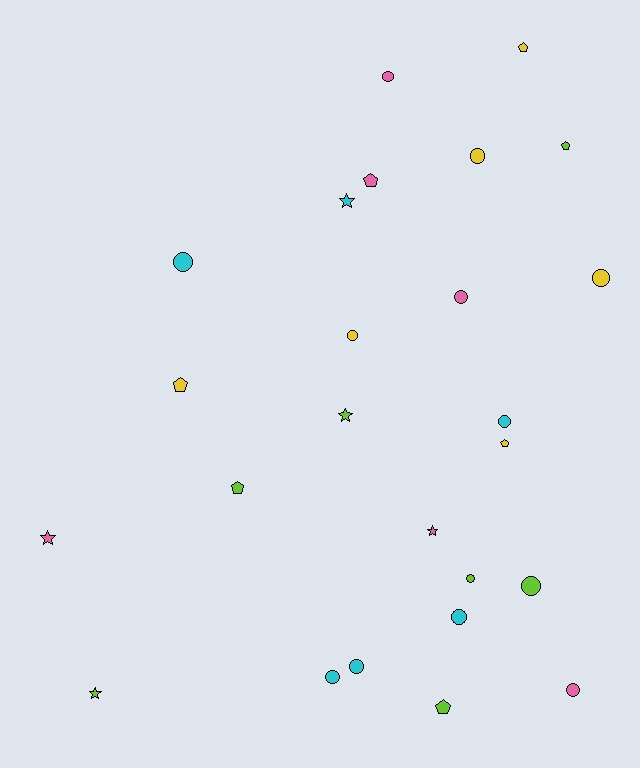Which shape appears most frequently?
Circle, with 13 objects.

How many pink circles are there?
There are 3 pink circles.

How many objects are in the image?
There are 25 objects.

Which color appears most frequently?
Lime, with 7 objects.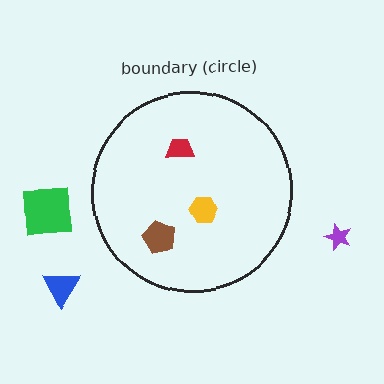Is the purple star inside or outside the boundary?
Outside.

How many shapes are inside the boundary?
3 inside, 3 outside.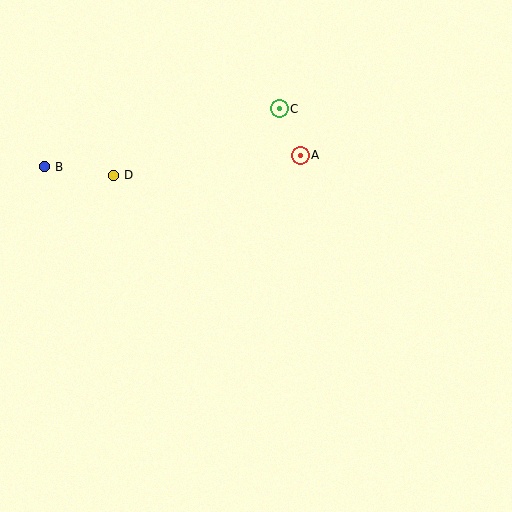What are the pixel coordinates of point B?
Point B is at (45, 166).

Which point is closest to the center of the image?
Point A at (300, 155) is closest to the center.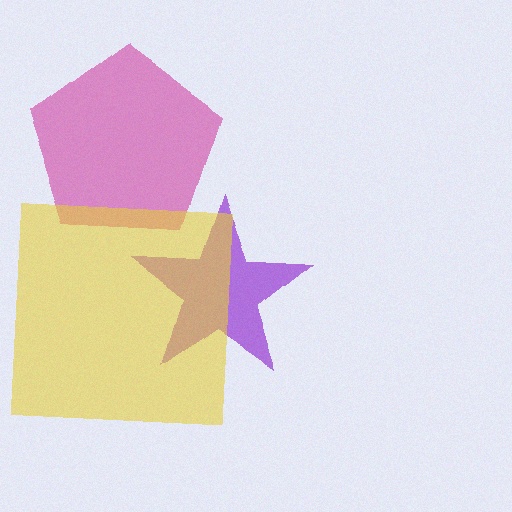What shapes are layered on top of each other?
The layered shapes are: a purple star, a magenta pentagon, a yellow square.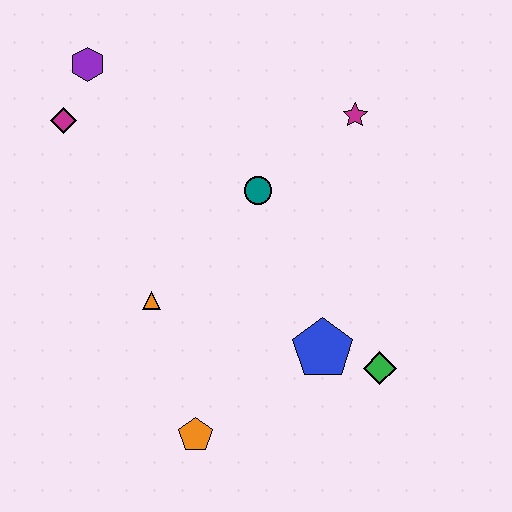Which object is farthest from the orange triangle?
The magenta star is farthest from the orange triangle.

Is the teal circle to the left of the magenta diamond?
No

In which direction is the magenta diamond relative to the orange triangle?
The magenta diamond is above the orange triangle.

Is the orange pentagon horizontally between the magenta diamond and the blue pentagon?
Yes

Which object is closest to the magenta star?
The teal circle is closest to the magenta star.